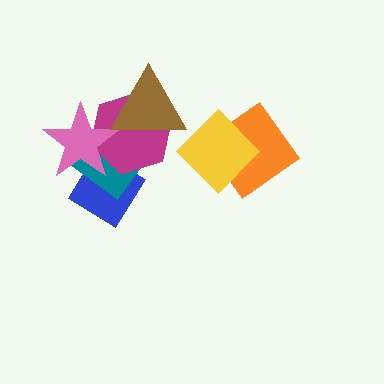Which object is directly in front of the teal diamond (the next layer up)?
The magenta hexagon is directly in front of the teal diamond.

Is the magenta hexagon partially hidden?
Yes, it is partially covered by another shape.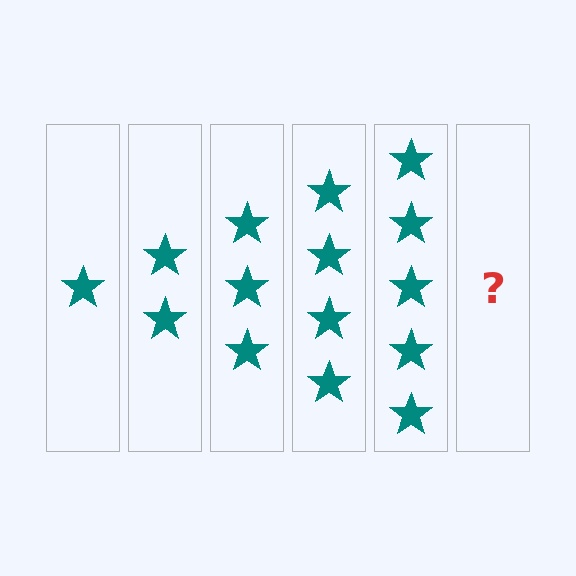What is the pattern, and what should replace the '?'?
The pattern is that each step adds one more star. The '?' should be 6 stars.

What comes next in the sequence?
The next element should be 6 stars.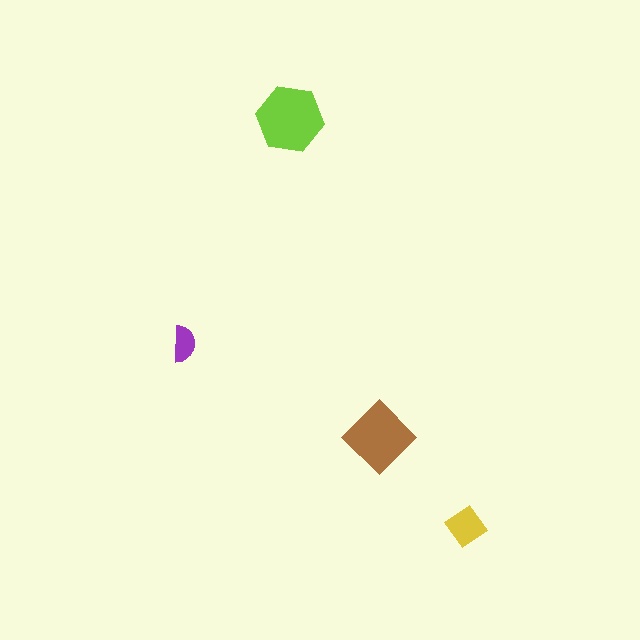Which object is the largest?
The lime hexagon.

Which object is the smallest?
The purple semicircle.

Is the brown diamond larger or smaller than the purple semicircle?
Larger.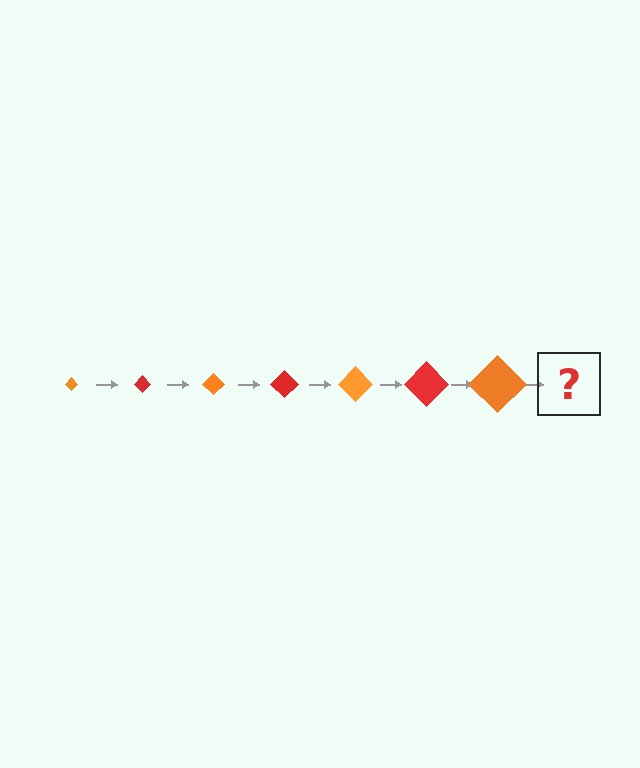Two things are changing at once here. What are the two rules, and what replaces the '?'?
The two rules are that the diamond grows larger each step and the color cycles through orange and red. The '?' should be a red diamond, larger than the previous one.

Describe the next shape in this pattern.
It should be a red diamond, larger than the previous one.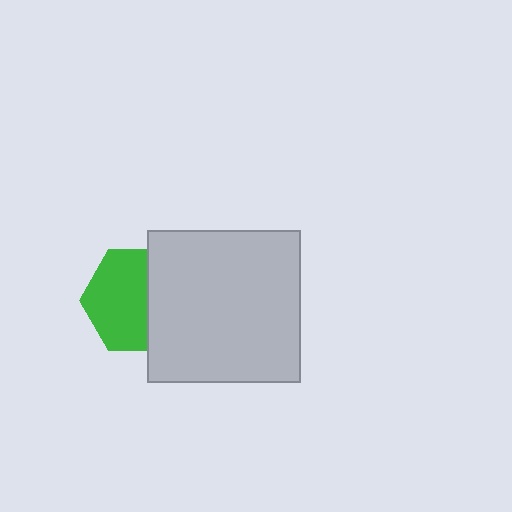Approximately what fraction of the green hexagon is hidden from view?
Roughly 39% of the green hexagon is hidden behind the light gray square.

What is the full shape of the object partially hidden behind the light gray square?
The partially hidden object is a green hexagon.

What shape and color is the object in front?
The object in front is a light gray square.